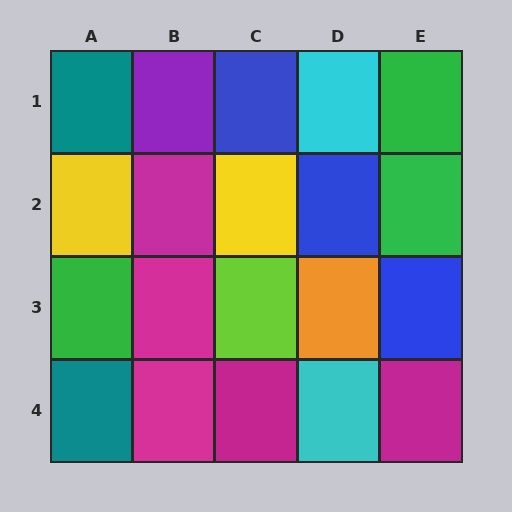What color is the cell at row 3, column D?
Orange.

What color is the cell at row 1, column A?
Teal.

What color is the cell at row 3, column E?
Blue.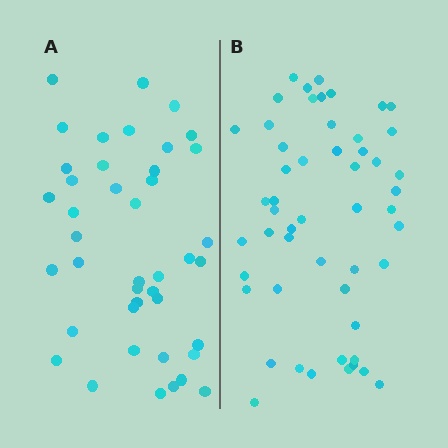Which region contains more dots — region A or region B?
Region B (the right region) has more dots.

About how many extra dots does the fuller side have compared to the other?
Region B has roughly 10 or so more dots than region A.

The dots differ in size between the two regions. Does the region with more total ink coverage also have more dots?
No. Region A has more total ink coverage because its dots are larger, but region B actually contains more individual dots. Total area can be misleading — the number of items is what matters here.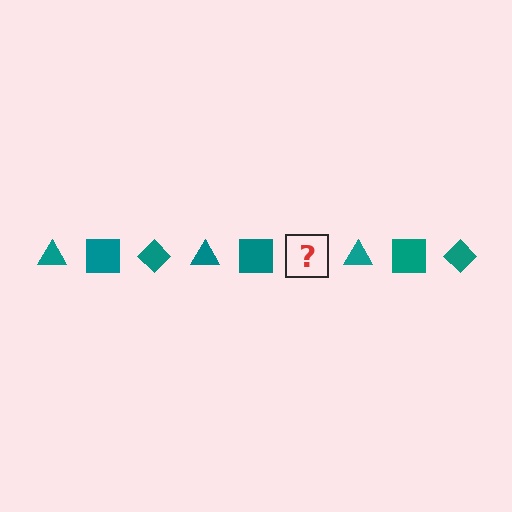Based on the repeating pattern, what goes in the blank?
The blank should be a teal diamond.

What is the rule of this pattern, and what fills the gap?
The rule is that the pattern cycles through triangle, square, diamond shapes in teal. The gap should be filled with a teal diamond.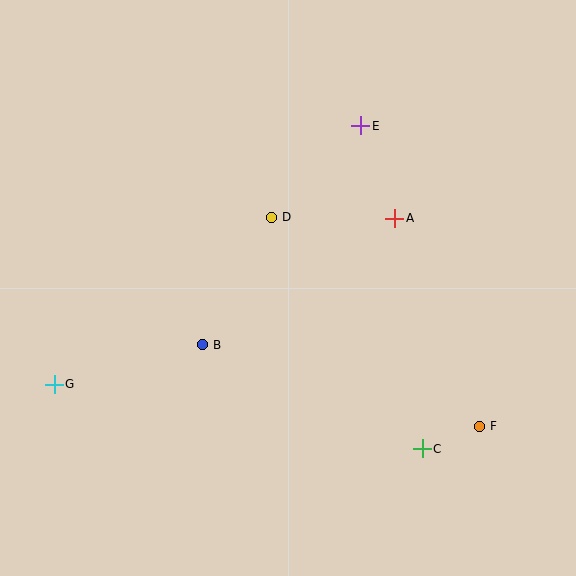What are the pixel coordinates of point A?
Point A is at (395, 218).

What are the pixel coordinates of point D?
Point D is at (271, 217).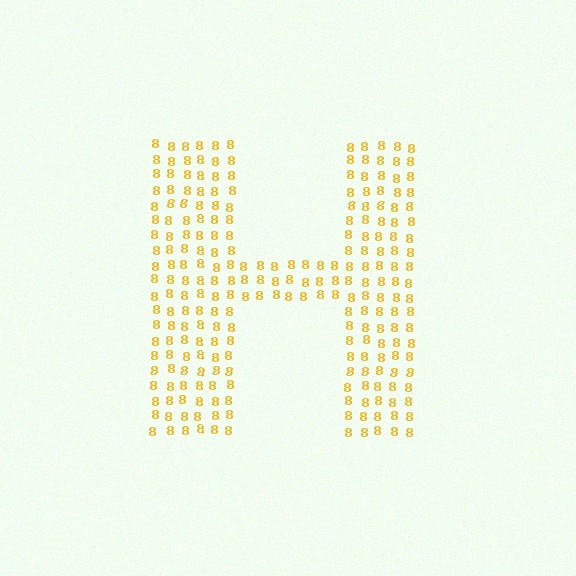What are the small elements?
The small elements are digit 8's.